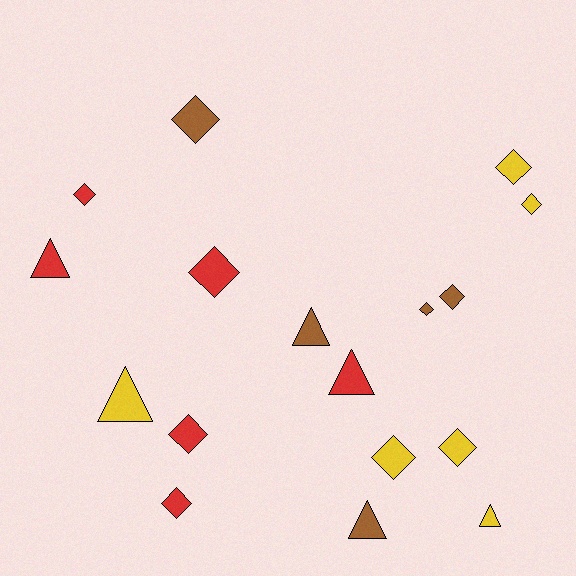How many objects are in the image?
There are 17 objects.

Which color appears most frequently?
Yellow, with 6 objects.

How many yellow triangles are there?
There are 2 yellow triangles.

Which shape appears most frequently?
Diamond, with 11 objects.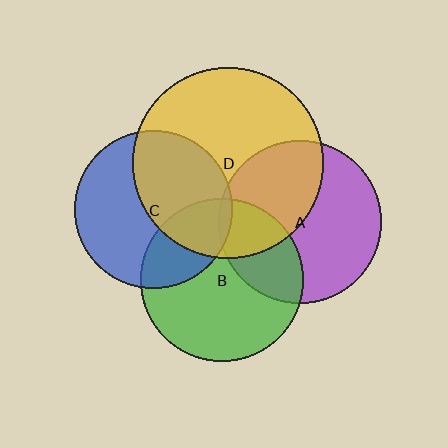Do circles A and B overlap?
Yes.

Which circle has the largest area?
Circle D (yellow).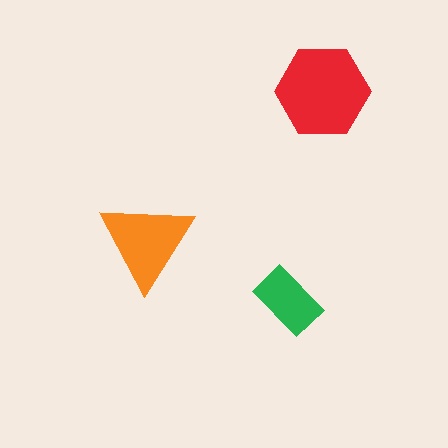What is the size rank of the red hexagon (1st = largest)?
1st.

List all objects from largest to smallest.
The red hexagon, the orange triangle, the green rectangle.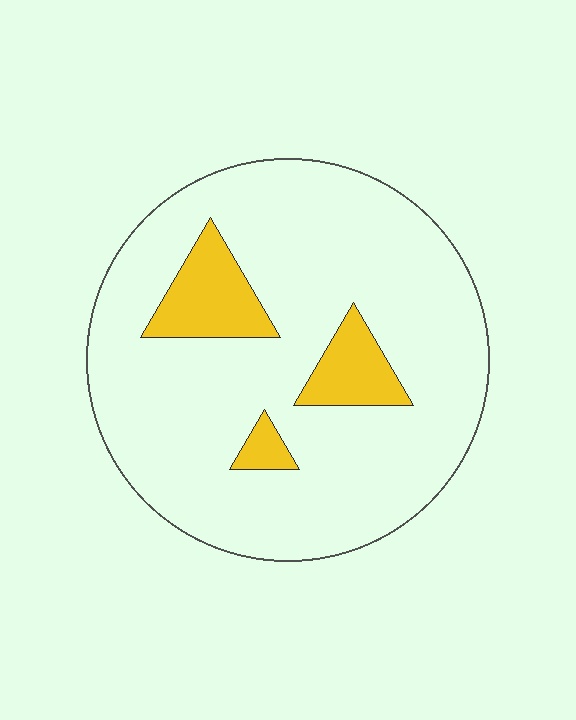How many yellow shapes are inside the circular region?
3.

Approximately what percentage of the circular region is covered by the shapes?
Approximately 15%.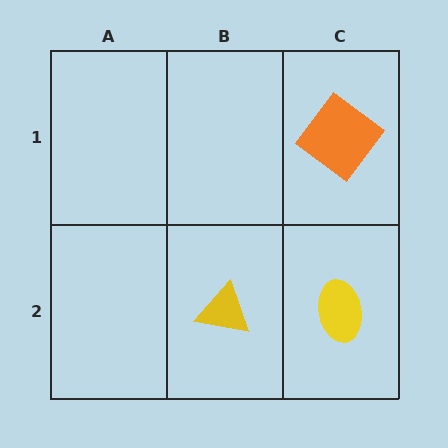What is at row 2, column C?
A yellow ellipse.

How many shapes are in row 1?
1 shape.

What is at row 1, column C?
An orange diamond.